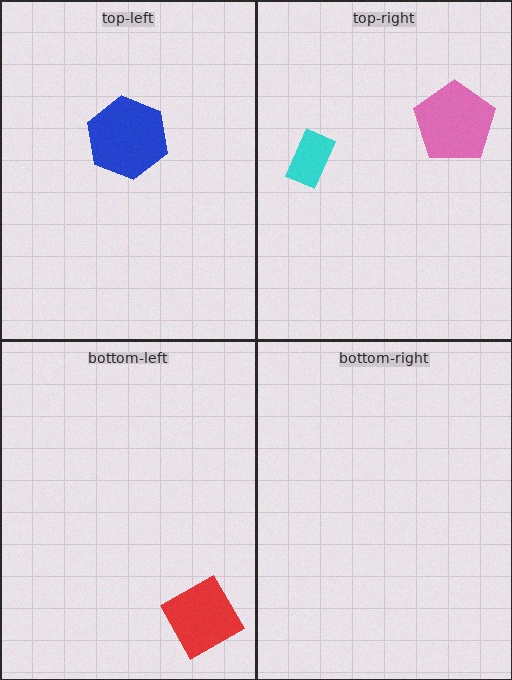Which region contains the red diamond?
The bottom-left region.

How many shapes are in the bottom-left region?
1.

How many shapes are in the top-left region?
1.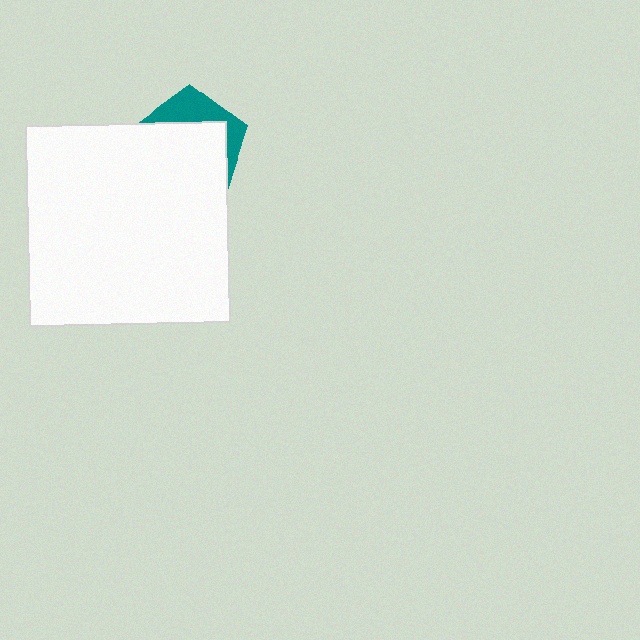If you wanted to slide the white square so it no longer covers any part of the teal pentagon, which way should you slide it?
Slide it down — that is the most direct way to separate the two shapes.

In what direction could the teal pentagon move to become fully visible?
The teal pentagon could move up. That would shift it out from behind the white square entirely.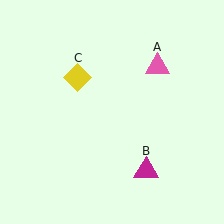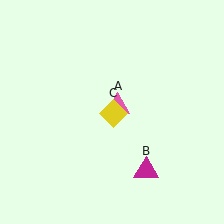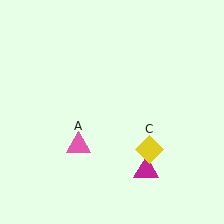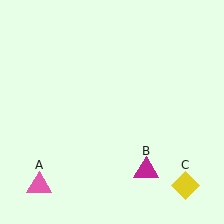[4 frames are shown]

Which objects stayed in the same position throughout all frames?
Magenta triangle (object B) remained stationary.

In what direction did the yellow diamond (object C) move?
The yellow diamond (object C) moved down and to the right.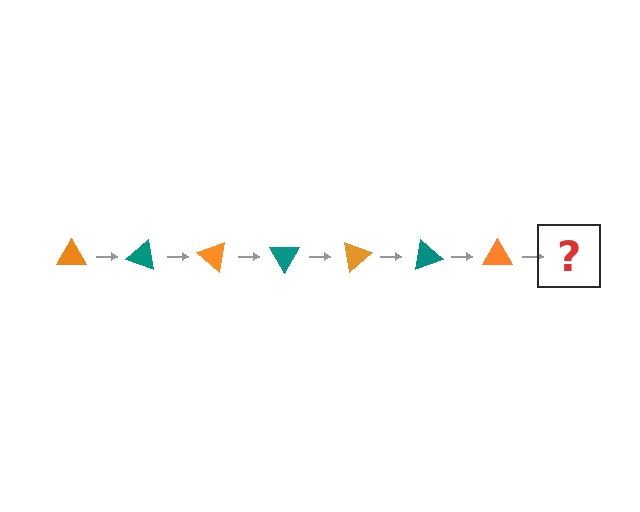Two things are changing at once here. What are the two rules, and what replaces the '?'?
The two rules are that it rotates 20 degrees each step and the color cycles through orange and teal. The '?' should be a teal triangle, rotated 140 degrees from the start.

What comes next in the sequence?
The next element should be a teal triangle, rotated 140 degrees from the start.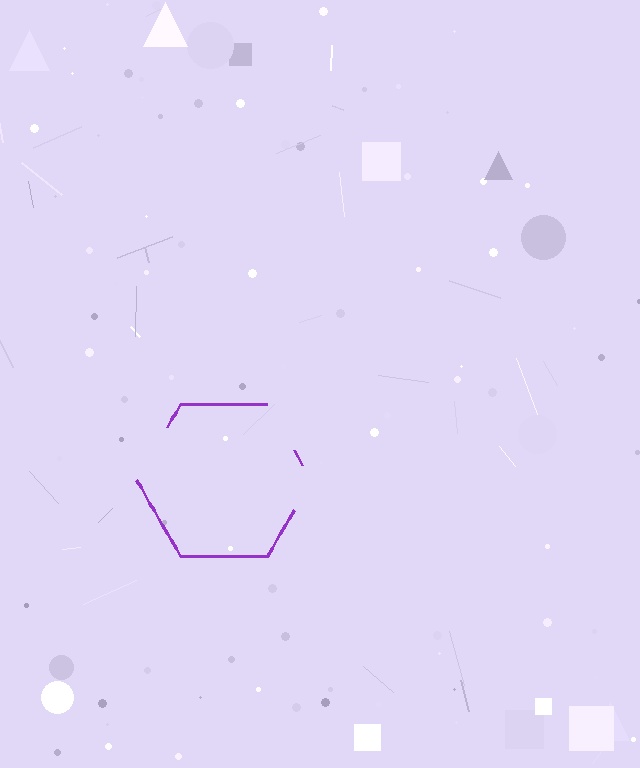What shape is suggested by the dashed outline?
The dashed outline suggests a hexagon.